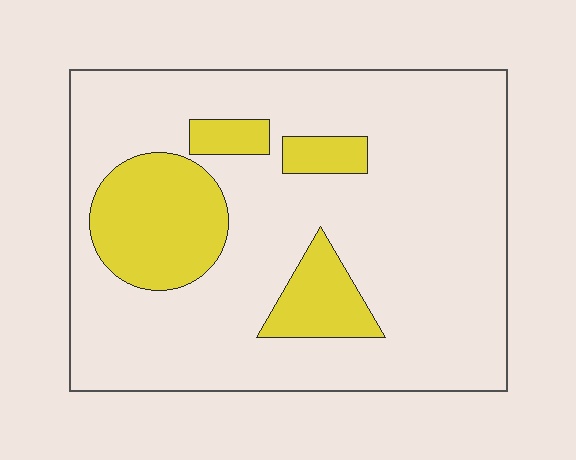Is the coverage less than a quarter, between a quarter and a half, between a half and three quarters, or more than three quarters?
Less than a quarter.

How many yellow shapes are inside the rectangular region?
4.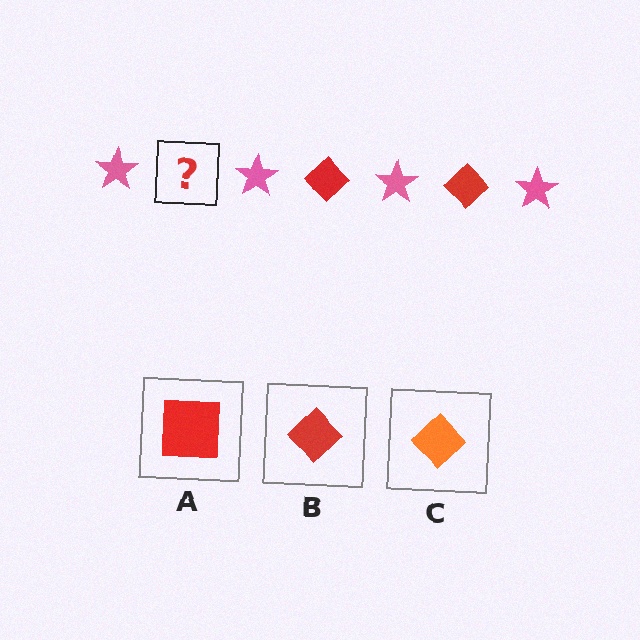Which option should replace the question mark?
Option B.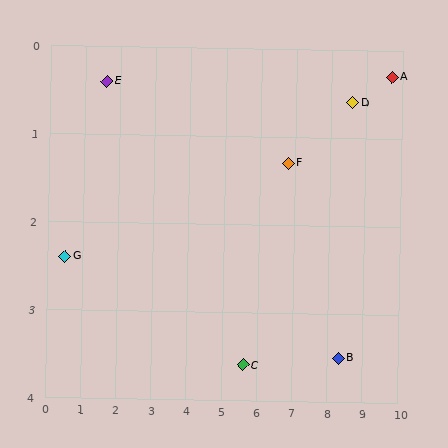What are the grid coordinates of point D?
Point D is at approximately (8.6, 0.6).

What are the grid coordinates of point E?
Point E is at approximately (1.6, 0.4).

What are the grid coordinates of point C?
Point C is at approximately (5.6, 3.6).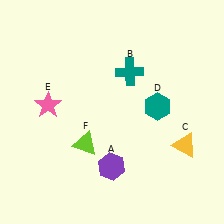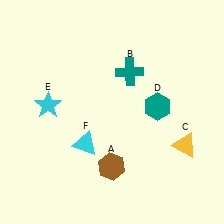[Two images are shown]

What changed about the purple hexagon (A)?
In Image 1, A is purple. In Image 2, it changed to brown.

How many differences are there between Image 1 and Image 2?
There are 3 differences between the two images.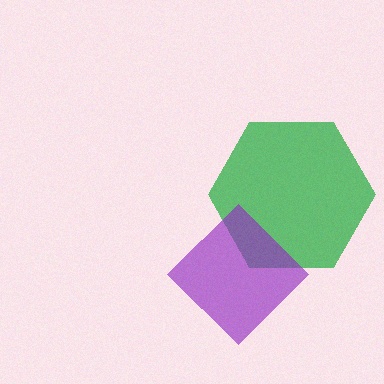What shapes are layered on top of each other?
The layered shapes are: a green hexagon, a purple diamond.